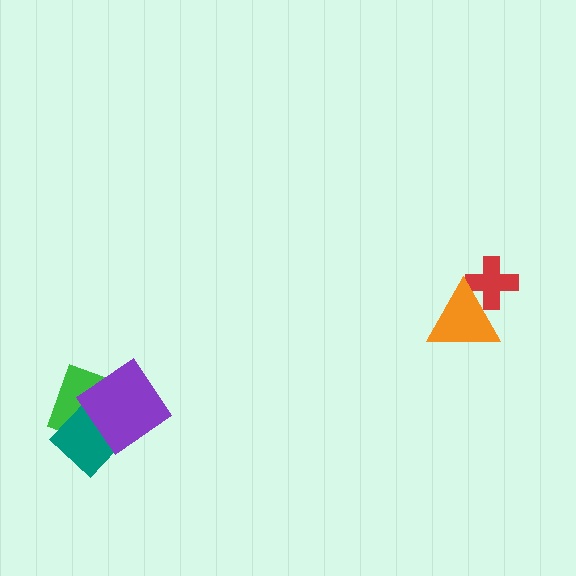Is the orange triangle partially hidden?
No, no other shape covers it.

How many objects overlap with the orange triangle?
1 object overlaps with the orange triangle.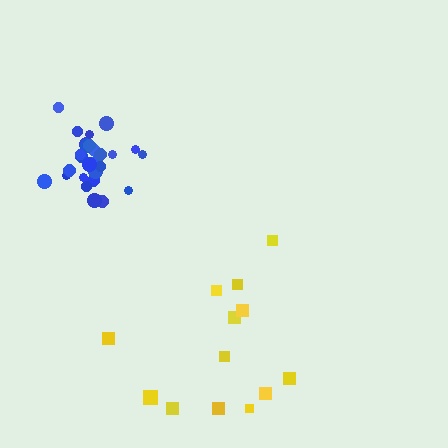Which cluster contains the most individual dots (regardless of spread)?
Blue (28).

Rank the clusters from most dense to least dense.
blue, yellow.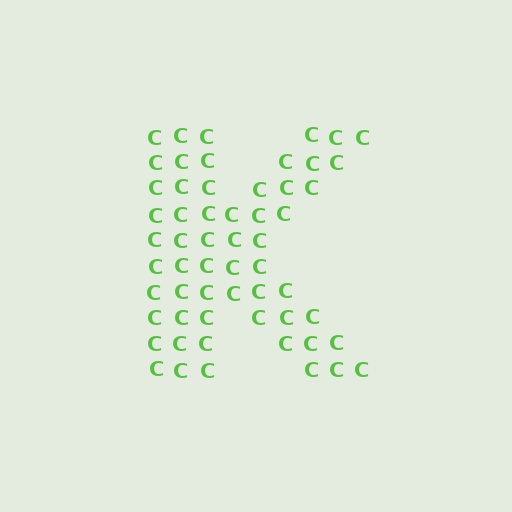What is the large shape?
The large shape is the letter K.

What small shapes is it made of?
It is made of small letter C's.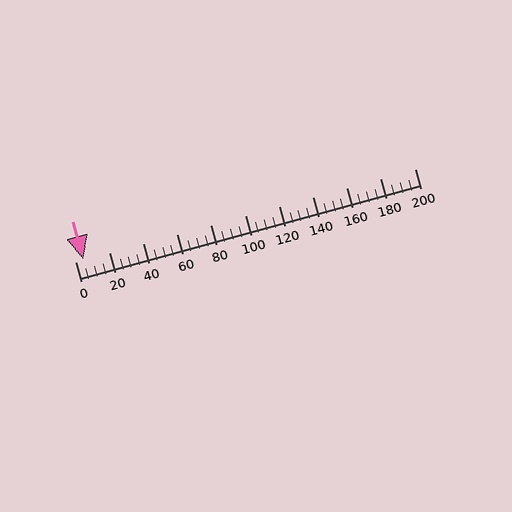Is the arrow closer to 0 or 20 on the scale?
The arrow is closer to 0.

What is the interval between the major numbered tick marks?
The major tick marks are spaced 20 units apart.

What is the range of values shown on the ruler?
The ruler shows values from 0 to 200.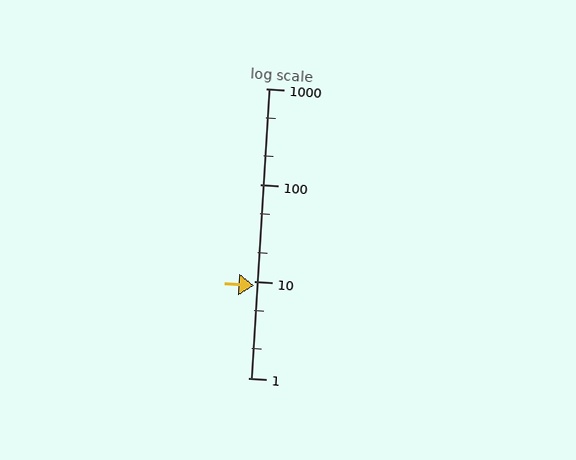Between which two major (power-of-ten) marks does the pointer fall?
The pointer is between 1 and 10.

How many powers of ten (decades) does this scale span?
The scale spans 3 decades, from 1 to 1000.